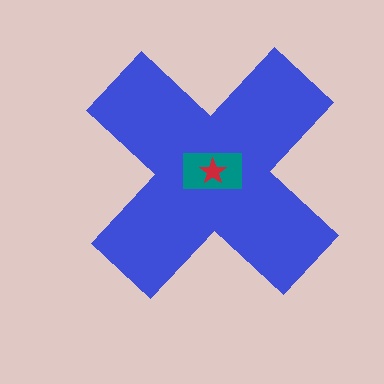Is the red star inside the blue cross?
Yes.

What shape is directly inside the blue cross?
The teal rectangle.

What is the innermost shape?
The red star.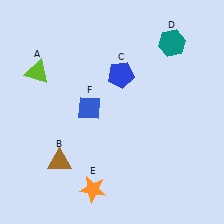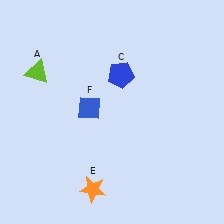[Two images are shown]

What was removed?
The teal hexagon (D), the brown triangle (B) were removed in Image 2.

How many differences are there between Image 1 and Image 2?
There are 2 differences between the two images.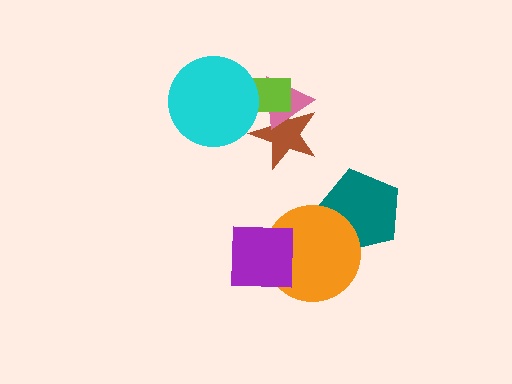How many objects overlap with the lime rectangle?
3 objects overlap with the lime rectangle.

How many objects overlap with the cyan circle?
1 object overlaps with the cyan circle.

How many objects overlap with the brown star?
2 objects overlap with the brown star.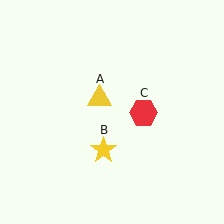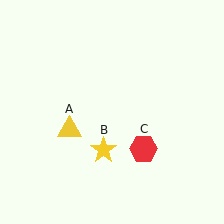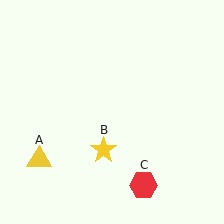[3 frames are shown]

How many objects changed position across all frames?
2 objects changed position: yellow triangle (object A), red hexagon (object C).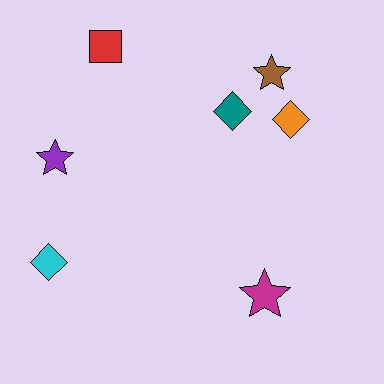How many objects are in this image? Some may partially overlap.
There are 7 objects.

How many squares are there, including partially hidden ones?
There is 1 square.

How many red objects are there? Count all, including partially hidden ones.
There is 1 red object.